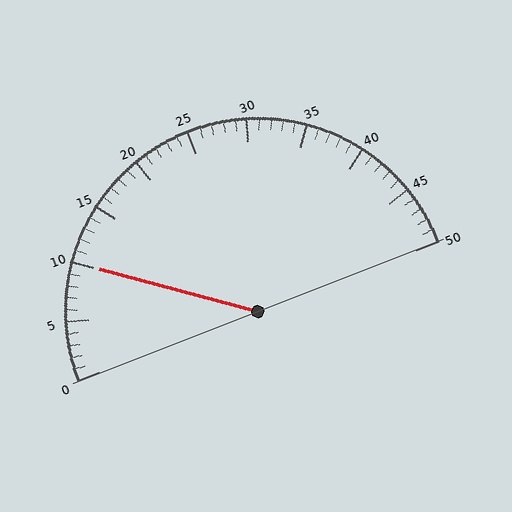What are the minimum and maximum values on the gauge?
The gauge ranges from 0 to 50.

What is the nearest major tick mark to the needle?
The nearest major tick mark is 10.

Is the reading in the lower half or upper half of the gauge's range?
The reading is in the lower half of the range (0 to 50).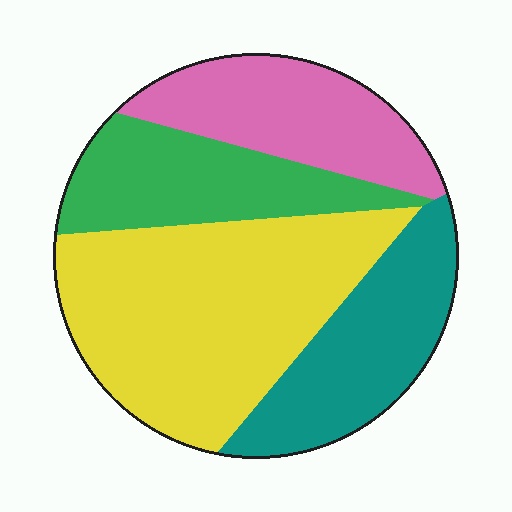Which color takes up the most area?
Yellow, at roughly 40%.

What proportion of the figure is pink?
Pink covers around 20% of the figure.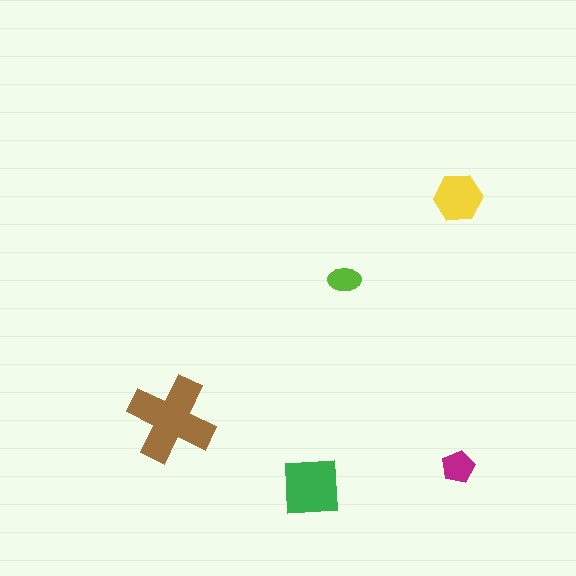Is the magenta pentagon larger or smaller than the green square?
Smaller.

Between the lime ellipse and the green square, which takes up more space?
The green square.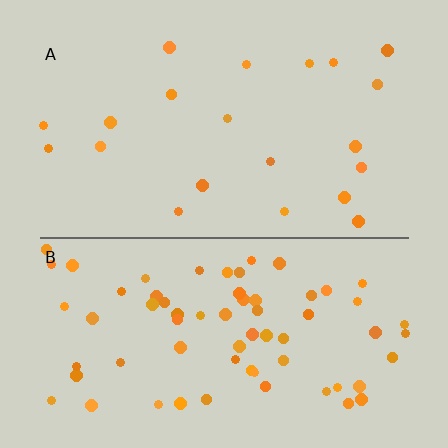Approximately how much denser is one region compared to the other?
Approximately 3.2× — region B over region A.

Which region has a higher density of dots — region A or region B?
B (the bottom).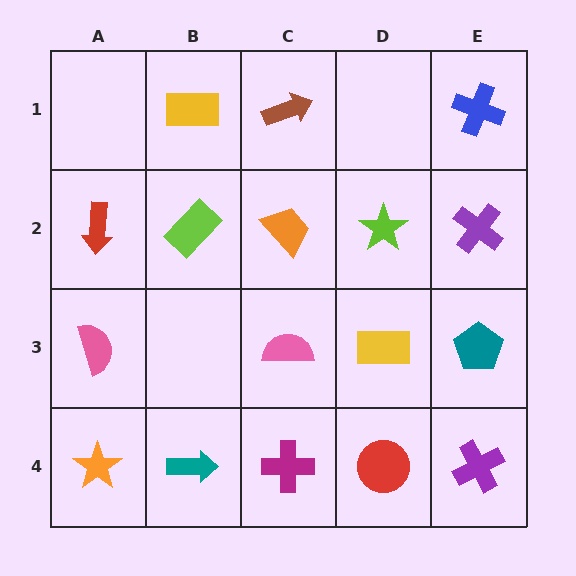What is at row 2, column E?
A purple cross.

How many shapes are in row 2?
5 shapes.